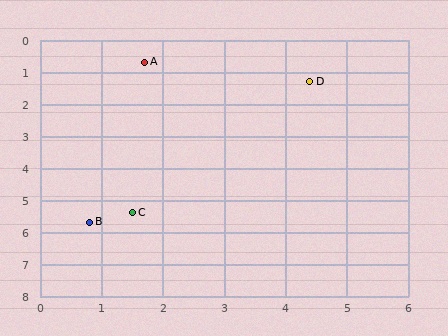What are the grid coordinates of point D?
Point D is at approximately (4.4, 1.3).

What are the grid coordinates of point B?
Point B is at approximately (0.8, 5.7).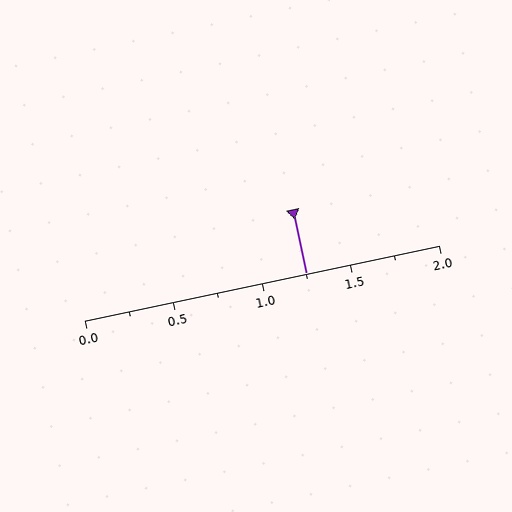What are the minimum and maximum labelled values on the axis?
The axis runs from 0.0 to 2.0.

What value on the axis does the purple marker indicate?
The marker indicates approximately 1.25.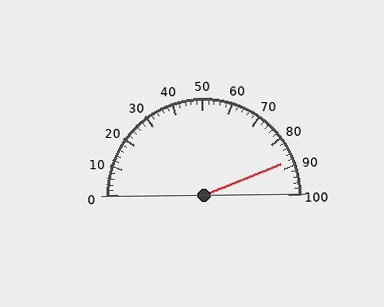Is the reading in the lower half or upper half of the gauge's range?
The reading is in the upper half of the range (0 to 100).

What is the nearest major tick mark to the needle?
The nearest major tick mark is 90.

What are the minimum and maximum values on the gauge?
The gauge ranges from 0 to 100.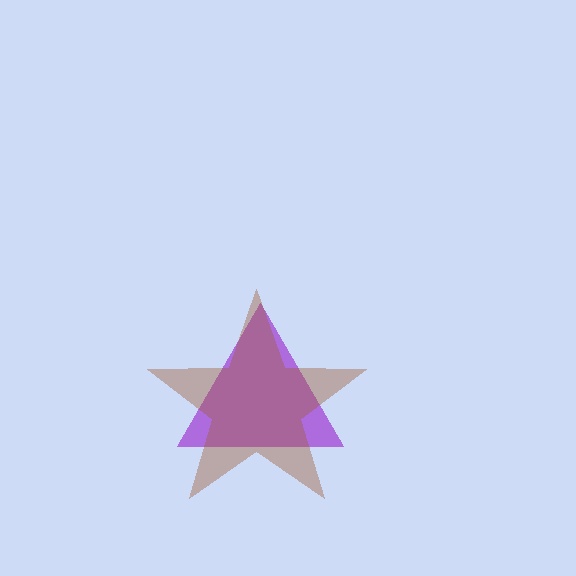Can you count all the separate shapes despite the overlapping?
Yes, there are 2 separate shapes.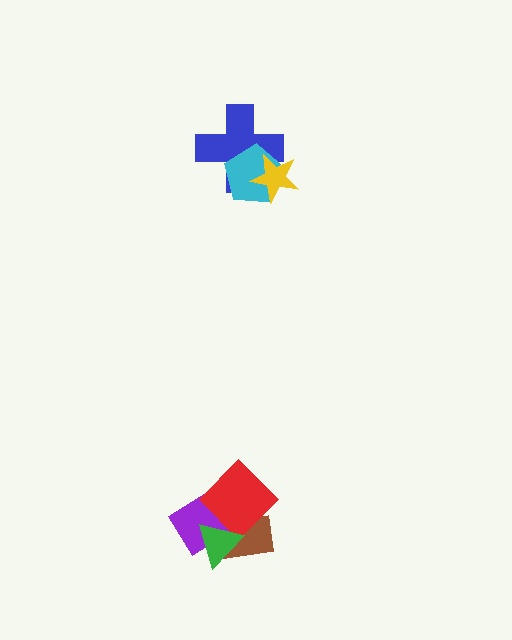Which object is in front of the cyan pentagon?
The yellow star is in front of the cyan pentagon.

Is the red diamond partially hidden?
Yes, it is partially covered by another shape.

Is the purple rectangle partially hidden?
Yes, it is partially covered by another shape.